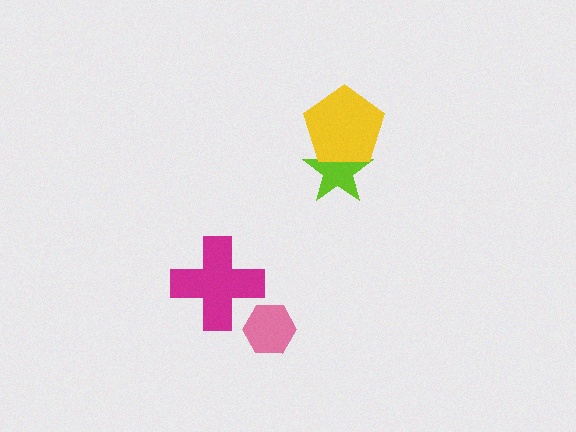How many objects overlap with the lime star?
1 object overlaps with the lime star.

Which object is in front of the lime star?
The yellow pentagon is in front of the lime star.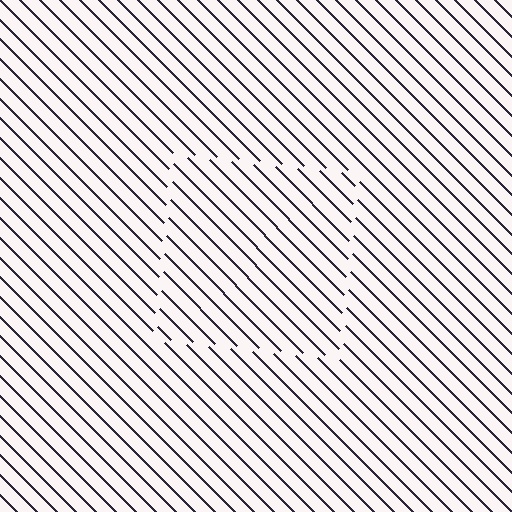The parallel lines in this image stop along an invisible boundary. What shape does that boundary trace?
An illusory square. The interior of the shape contains the same grating, shifted by half a period — the contour is defined by the phase discontinuity where line-ends from the inner and outer gratings abut.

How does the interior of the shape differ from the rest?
The interior of the shape contains the same grating, shifted by half a period — the contour is defined by the phase discontinuity where line-ends from the inner and outer gratings abut.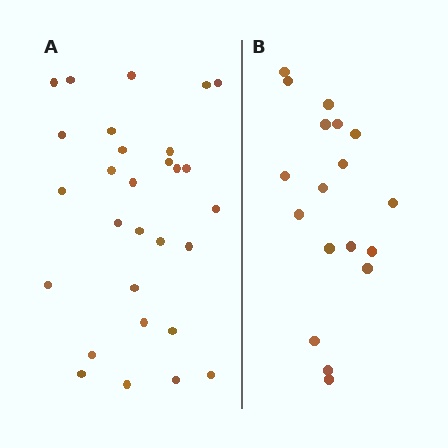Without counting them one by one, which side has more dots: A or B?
Region A (the left region) has more dots.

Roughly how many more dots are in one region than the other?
Region A has roughly 12 or so more dots than region B.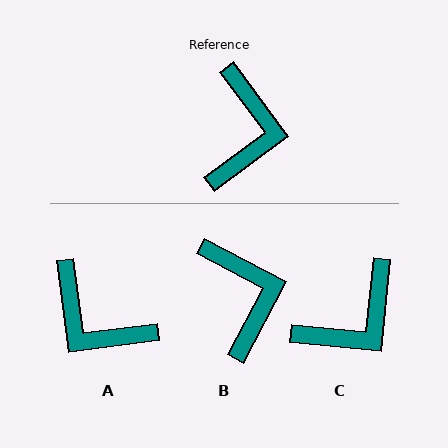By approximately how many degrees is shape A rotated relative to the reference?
Approximately 119 degrees clockwise.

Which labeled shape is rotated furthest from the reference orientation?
A, about 119 degrees away.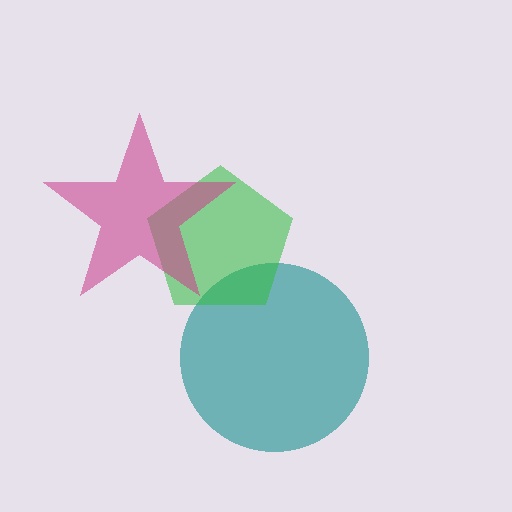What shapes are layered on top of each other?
The layered shapes are: a teal circle, a green pentagon, a magenta star.